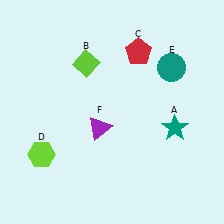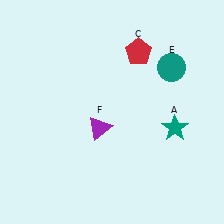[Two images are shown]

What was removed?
The lime hexagon (D), the lime diamond (B) were removed in Image 2.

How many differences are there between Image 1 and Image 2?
There are 2 differences between the two images.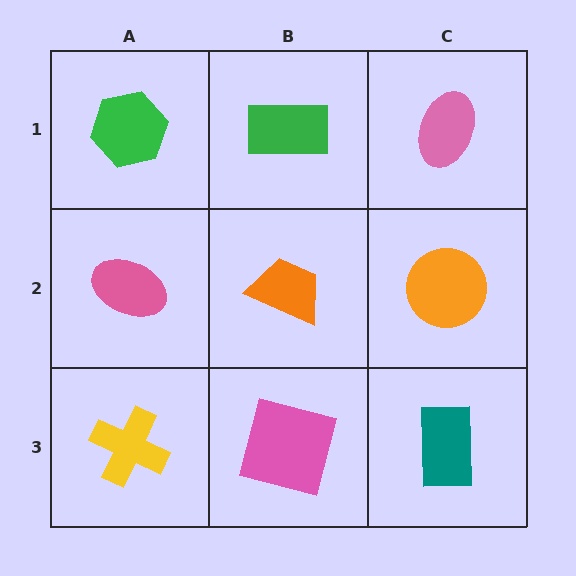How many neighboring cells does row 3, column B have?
3.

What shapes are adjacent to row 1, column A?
A pink ellipse (row 2, column A), a green rectangle (row 1, column B).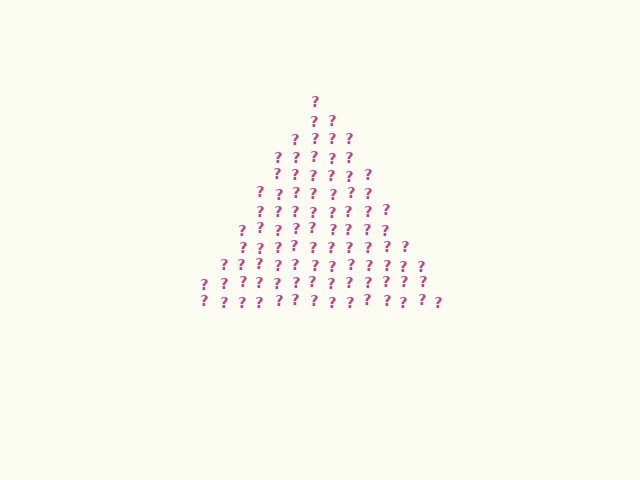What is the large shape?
The large shape is a triangle.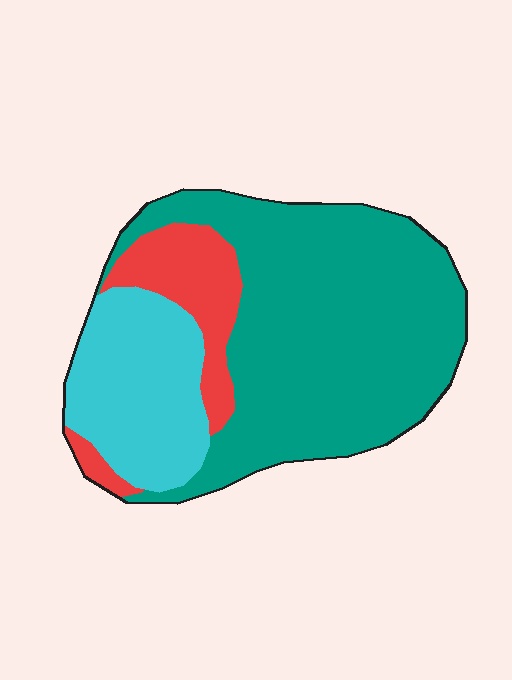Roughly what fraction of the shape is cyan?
Cyan takes up about one quarter (1/4) of the shape.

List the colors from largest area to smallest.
From largest to smallest: teal, cyan, red.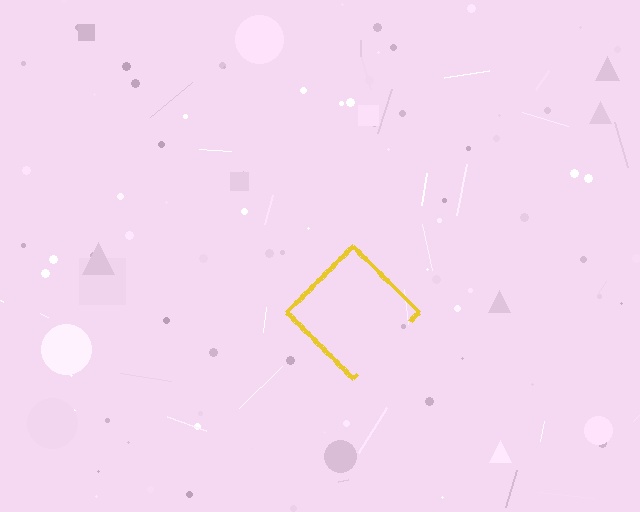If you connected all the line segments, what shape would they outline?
They would outline a diamond.